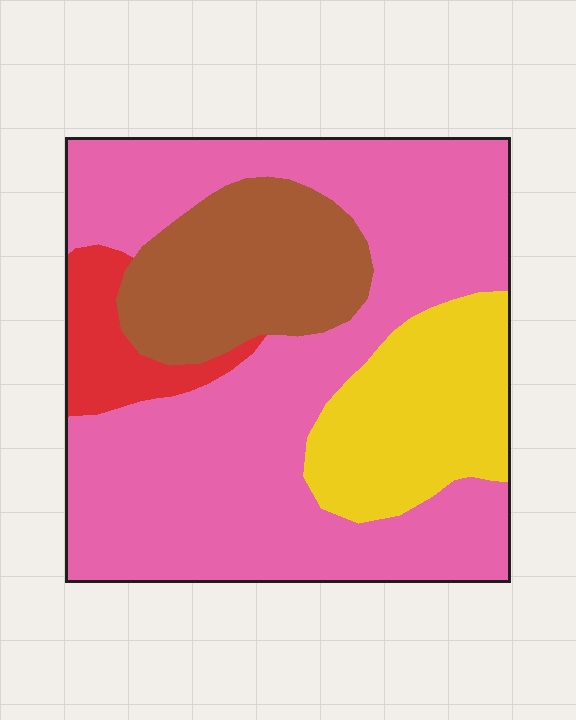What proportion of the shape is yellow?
Yellow takes up about one sixth (1/6) of the shape.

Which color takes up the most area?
Pink, at roughly 60%.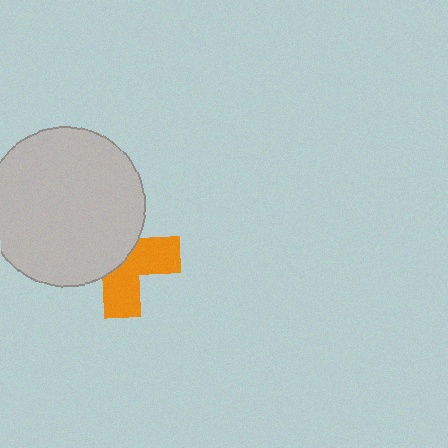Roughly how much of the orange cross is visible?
About half of it is visible (roughly 47%).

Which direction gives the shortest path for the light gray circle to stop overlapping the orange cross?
Moving toward the upper-left gives the shortest separation.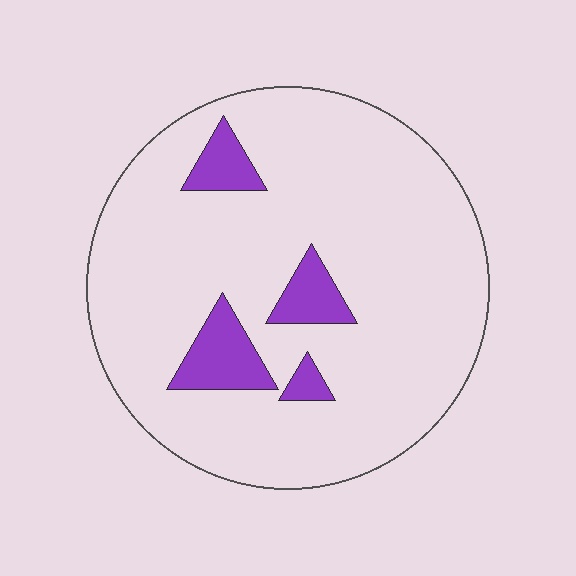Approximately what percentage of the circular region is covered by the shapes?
Approximately 10%.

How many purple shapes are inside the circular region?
4.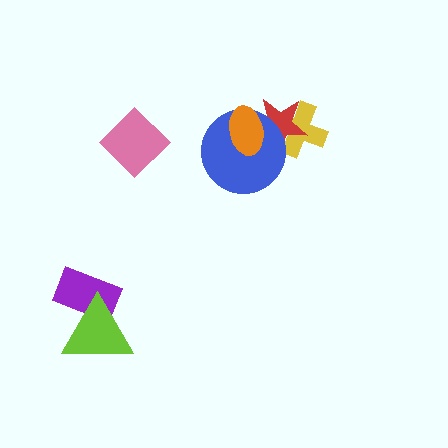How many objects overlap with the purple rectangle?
1 object overlaps with the purple rectangle.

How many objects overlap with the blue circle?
3 objects overlap with the blue circle.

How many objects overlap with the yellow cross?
2 objects overlap with the yellow cross.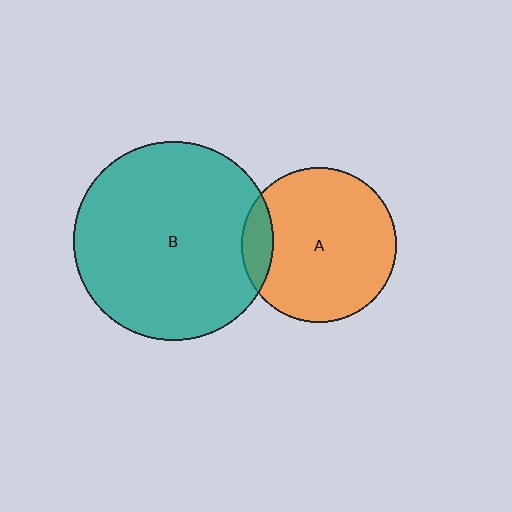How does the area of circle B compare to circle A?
Approximately 1.7 times.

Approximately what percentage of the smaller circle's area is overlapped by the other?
Approximately 10%.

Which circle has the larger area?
Circle B (teal).